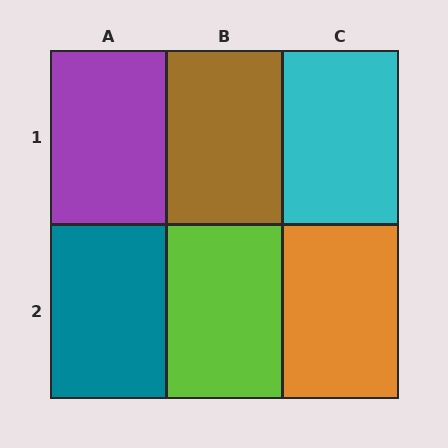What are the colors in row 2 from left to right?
Teal, lime, orange.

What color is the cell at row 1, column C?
Cyan.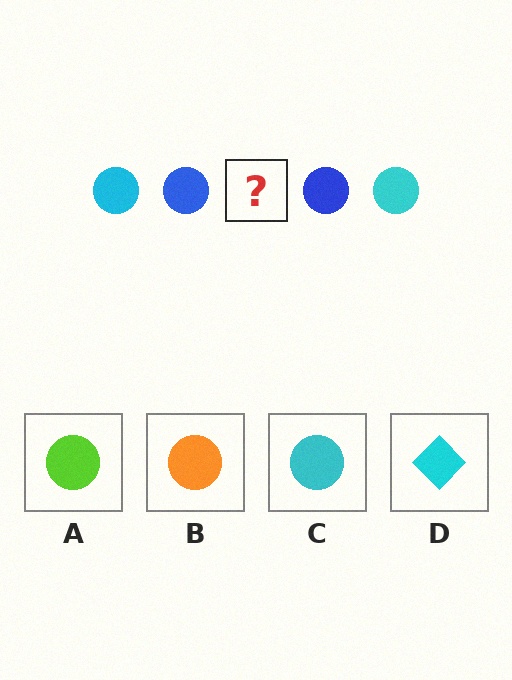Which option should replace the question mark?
Option C.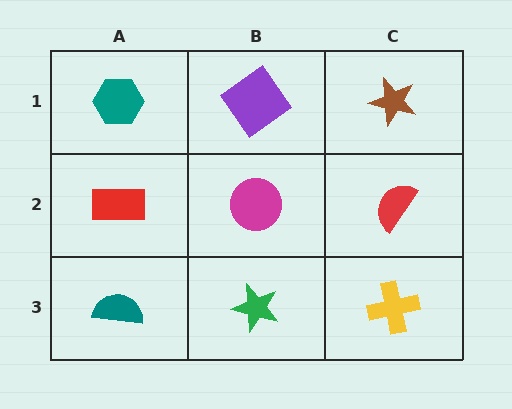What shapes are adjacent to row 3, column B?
A magenta circle (row 2, column B), a teal semicircle (row 3, column A), a yellow cross (row 3, column C).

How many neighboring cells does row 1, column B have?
3.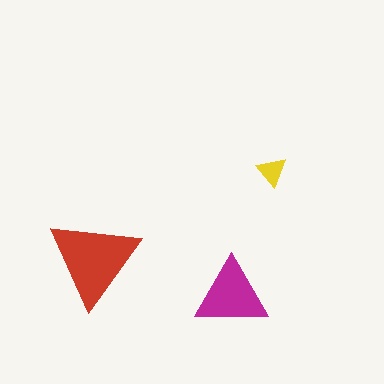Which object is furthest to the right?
The yellow triangle is rightmost.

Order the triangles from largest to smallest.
the red one, the magenta one, the yellow one.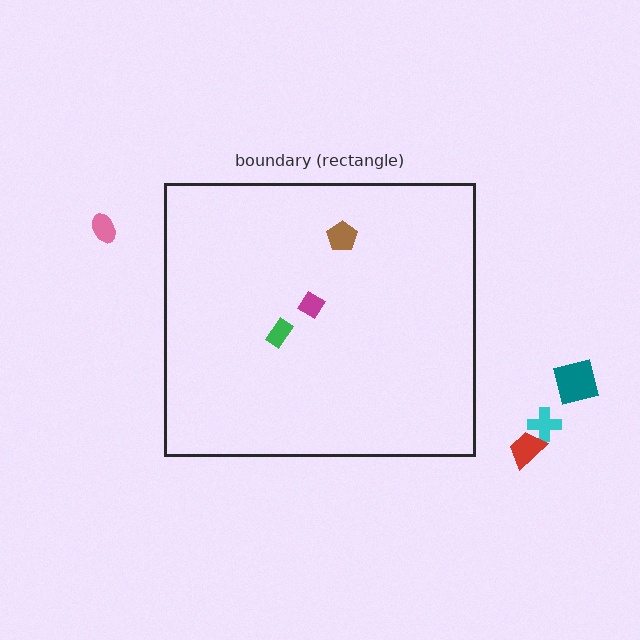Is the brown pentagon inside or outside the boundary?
Inside.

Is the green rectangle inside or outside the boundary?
Inside.